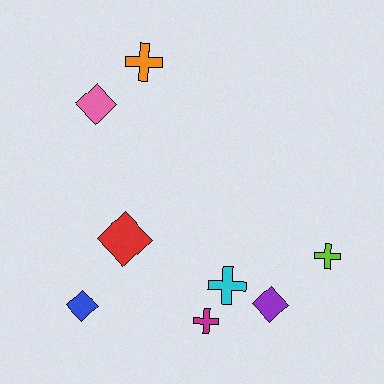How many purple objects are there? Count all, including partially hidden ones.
There is 1 purple object.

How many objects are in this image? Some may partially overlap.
There are 8 objects.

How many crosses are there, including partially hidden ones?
There are 4 crosses.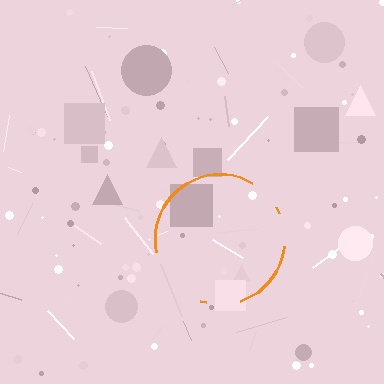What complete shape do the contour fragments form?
The contour fragments form a circle.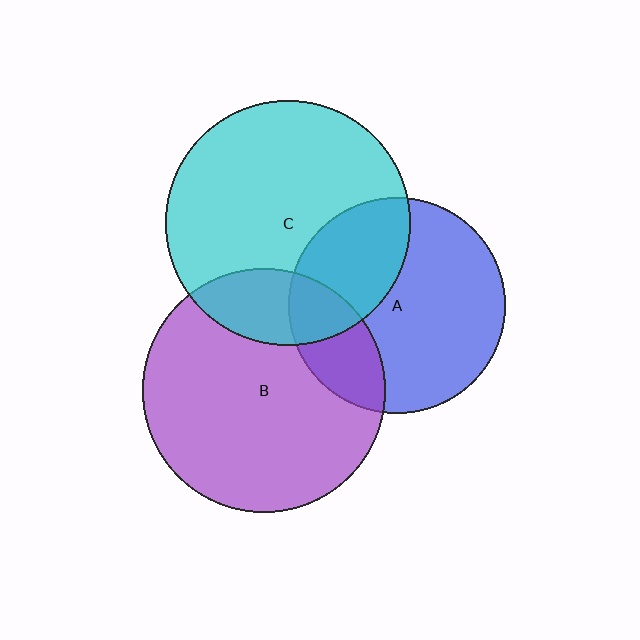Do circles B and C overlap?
Yes.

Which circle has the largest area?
Circle C (cyan).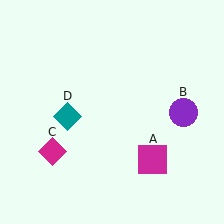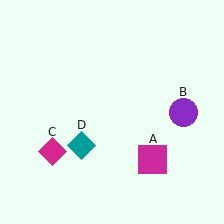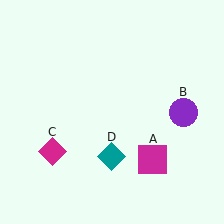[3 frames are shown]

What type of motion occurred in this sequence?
The teal diamond (object D) rotated counterclockwise around the center of the scene.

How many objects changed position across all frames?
1 object changed position: teal diamond (object D).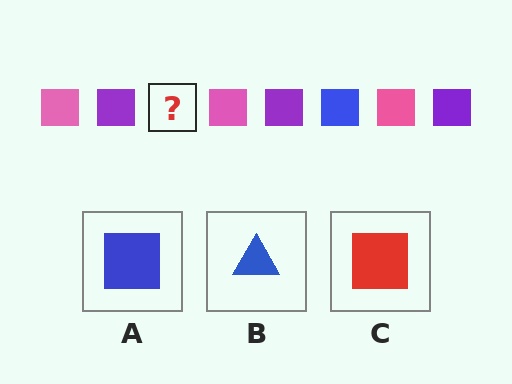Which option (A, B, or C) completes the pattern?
A.